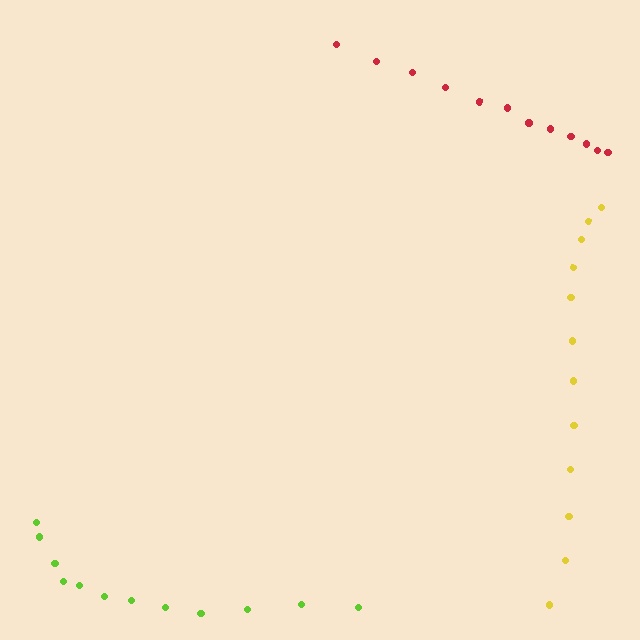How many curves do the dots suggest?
There are 3 distinct paths.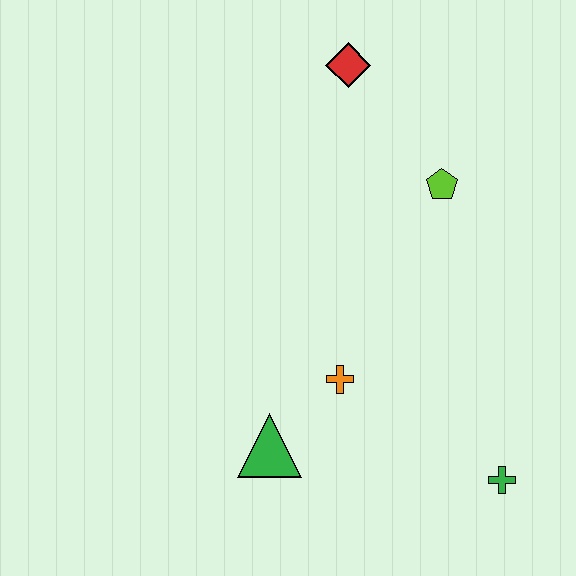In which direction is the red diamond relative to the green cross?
The red diamond is above the green cross.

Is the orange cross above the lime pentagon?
No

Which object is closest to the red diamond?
The lime pentagon is closest to the red diamond.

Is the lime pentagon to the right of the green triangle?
Yes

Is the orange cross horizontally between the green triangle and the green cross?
Yes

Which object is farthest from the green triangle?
The red diamond is farthest from the green triangle.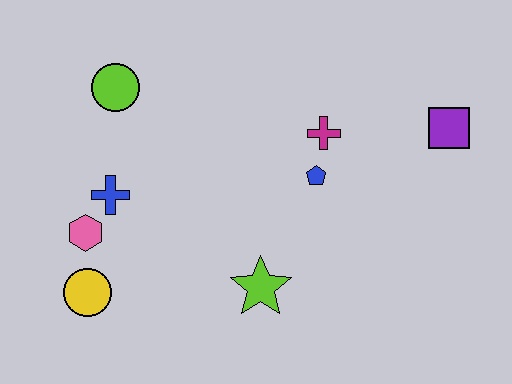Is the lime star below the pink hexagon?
Yes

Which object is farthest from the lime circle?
The purple square is farthest from the lime circle.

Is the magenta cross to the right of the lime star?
Yes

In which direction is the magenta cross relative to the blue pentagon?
The magenta cross is above the blue pentagon.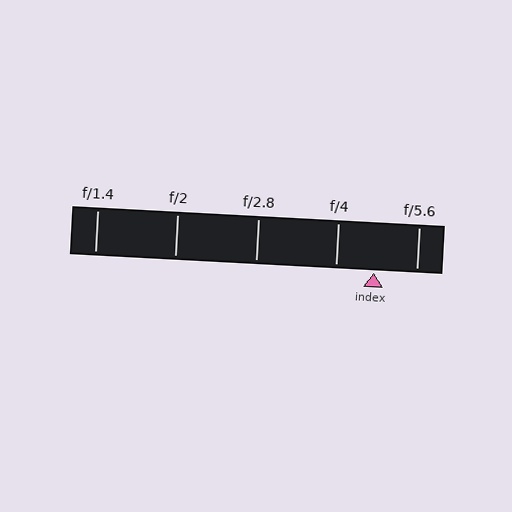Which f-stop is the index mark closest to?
The index mark is closest to f/4.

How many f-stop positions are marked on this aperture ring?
There are 5 f-stop positions marked.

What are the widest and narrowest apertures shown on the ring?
The widest aperture shown is f/1.4 and the narrowest is f/5.6.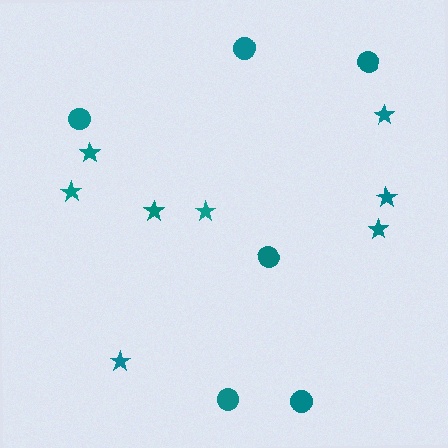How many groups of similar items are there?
There are 2 groups: one group of stars (8) and one group of circles (6).